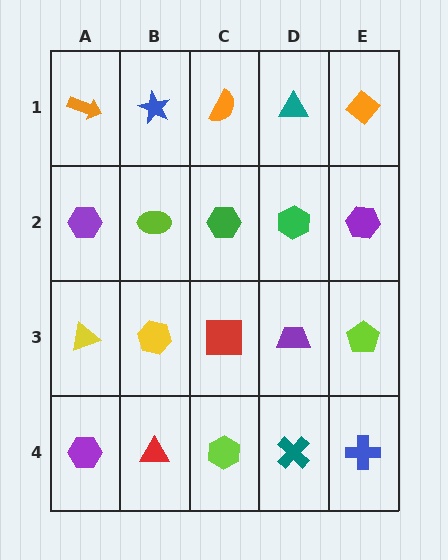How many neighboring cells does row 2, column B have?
4.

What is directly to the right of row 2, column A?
A lime ellipse.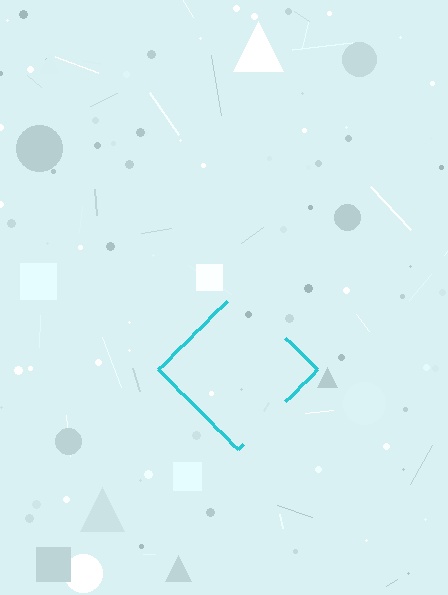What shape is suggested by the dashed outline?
The dashed outline suggests a diamond.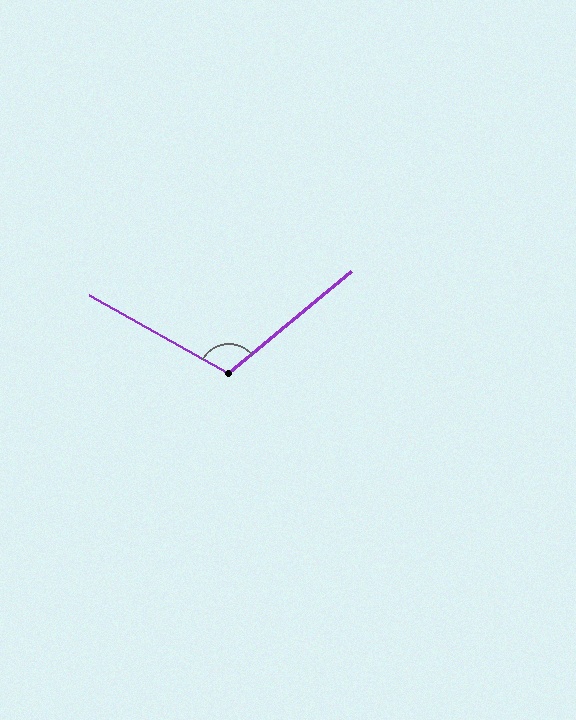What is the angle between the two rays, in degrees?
Approximately 111 degrees.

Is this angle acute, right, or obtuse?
It is obtuse.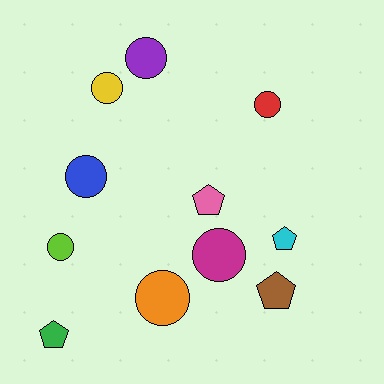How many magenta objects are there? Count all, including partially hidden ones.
There is 1 magenta object.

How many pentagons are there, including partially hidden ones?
There are 4 pentagons.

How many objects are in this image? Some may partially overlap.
There are 11 objects.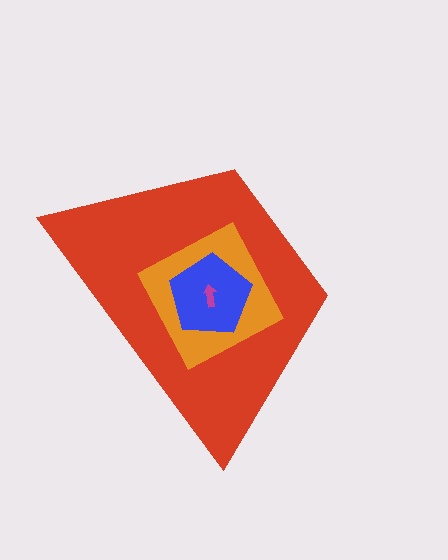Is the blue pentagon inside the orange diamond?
Yes.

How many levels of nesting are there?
4.